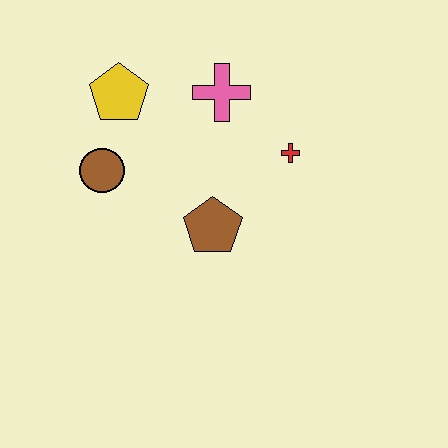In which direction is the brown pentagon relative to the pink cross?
The brown pentagon is below the pink cross.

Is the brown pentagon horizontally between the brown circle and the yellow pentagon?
No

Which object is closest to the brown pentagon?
The red cross is closest to the brown pentagon.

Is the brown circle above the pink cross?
No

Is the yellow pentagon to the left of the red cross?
Yes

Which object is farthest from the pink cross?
The brown circle is farthest from the pink cross.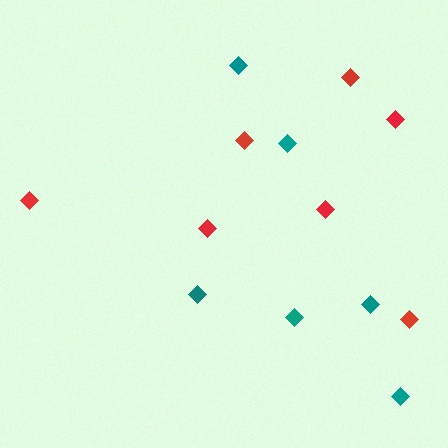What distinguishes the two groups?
There are 2 groups: one group of teal diamonds (6) and one group of red diamonds (7).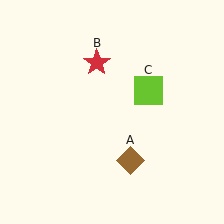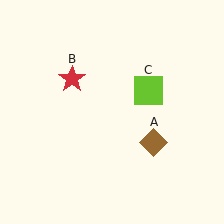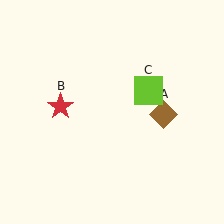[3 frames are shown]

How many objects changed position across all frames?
2 objects changed position: brown diamond (object A), red star (object B).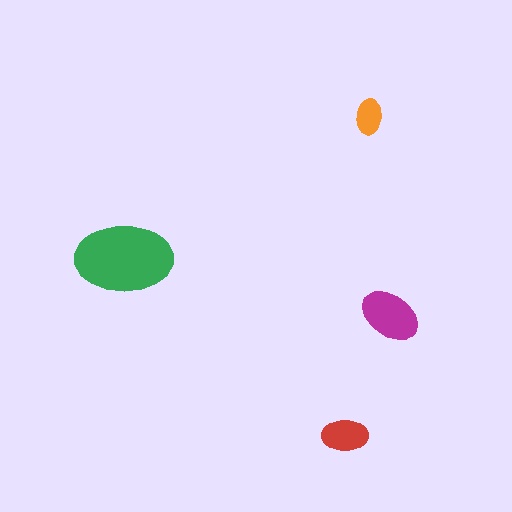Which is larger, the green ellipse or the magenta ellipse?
The green one.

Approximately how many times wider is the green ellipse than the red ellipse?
About 2 times wider.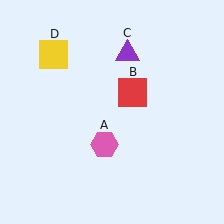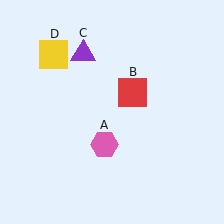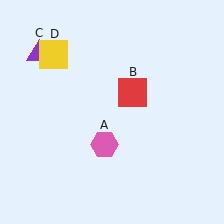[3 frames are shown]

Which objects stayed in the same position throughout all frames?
Pink hexagon (object A) and red square (object B) and yellow square (object D) remained stationary.